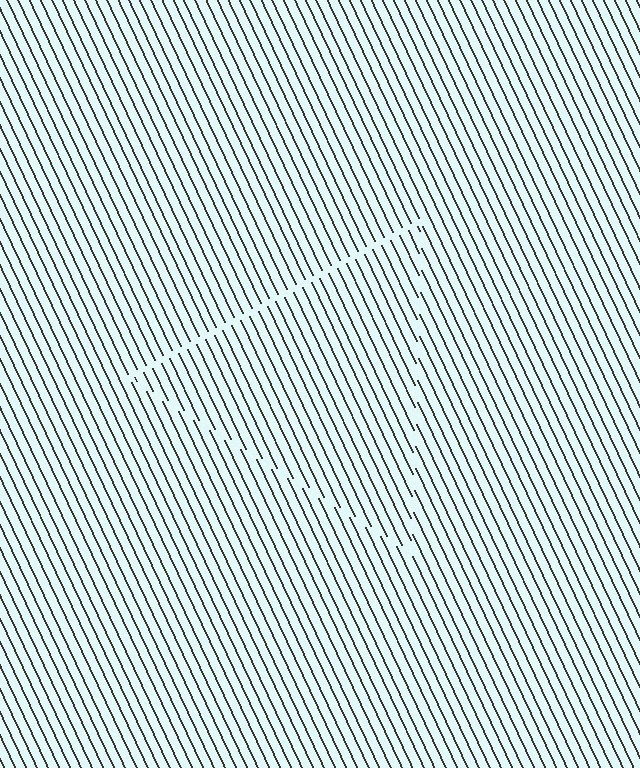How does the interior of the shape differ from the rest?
The interior of the shape contains the same grating, shifted by half a period — the contour is defined by the phase discontinuity where line-ends from the inner and outer gratings abut.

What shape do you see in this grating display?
An illusory triangle. The interior of the shape contains the same grating, shifted by half a period — the contour is defined by the phase discontinuity where line-ends from the inner and outer gratings abut.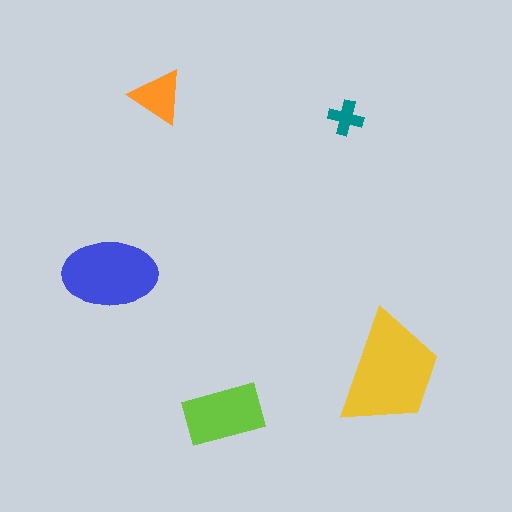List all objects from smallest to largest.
The teal cross, the orange triangle, the lime rectangle, the blue ellipse, the yellow trapezoid.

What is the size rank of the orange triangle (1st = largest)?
4th.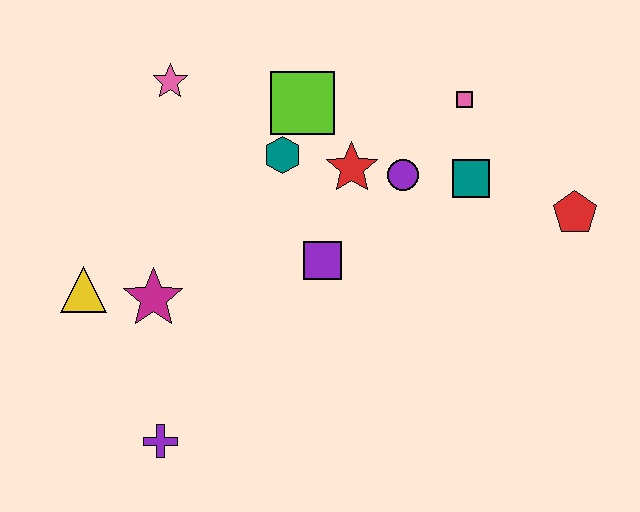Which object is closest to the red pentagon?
The teal square is closest to the red pentagon.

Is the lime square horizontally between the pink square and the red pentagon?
No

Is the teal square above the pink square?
No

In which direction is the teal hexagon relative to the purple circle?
The teal hexagon is to the left of the purple circle.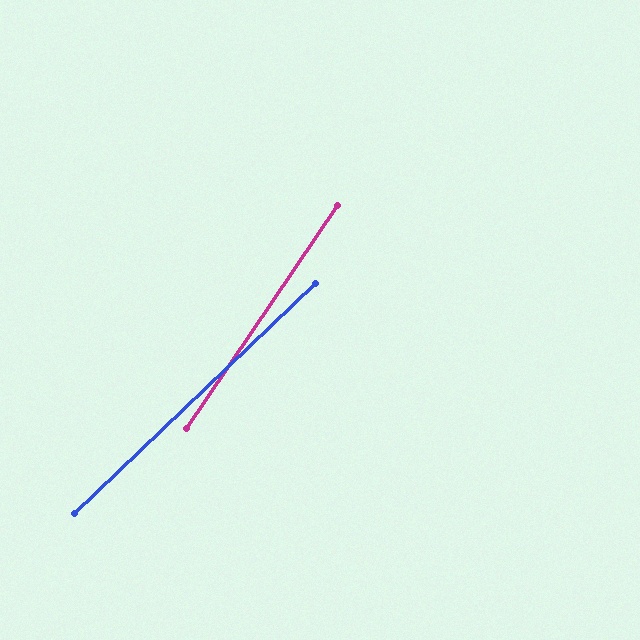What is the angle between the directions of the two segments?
Approximately 12 degrees.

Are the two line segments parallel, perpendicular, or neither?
Neither parallel nor perpendicular — they differ by about 12°.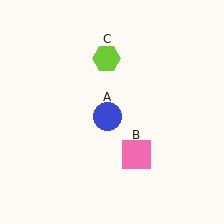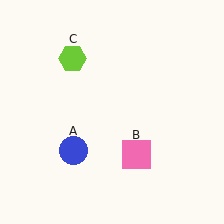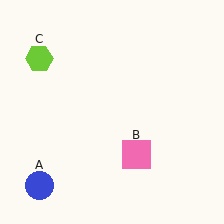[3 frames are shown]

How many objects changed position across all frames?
2 objects changed position: blue circle (object A), lime hexagon (object C).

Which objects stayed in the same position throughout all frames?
Pink square (object B) remained stationary.